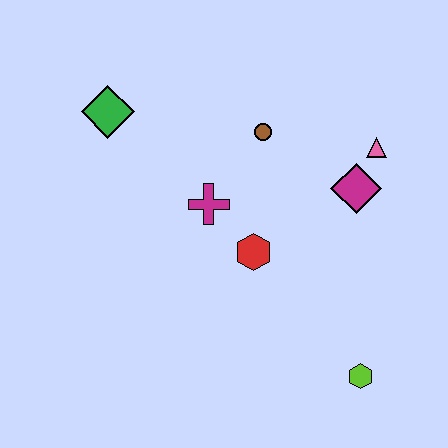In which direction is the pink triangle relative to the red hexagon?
The pink triangle is to the right of the red hexagon.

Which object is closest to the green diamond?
The magenta cross is closest to the green diamond.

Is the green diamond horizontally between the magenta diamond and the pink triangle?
No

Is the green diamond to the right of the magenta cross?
No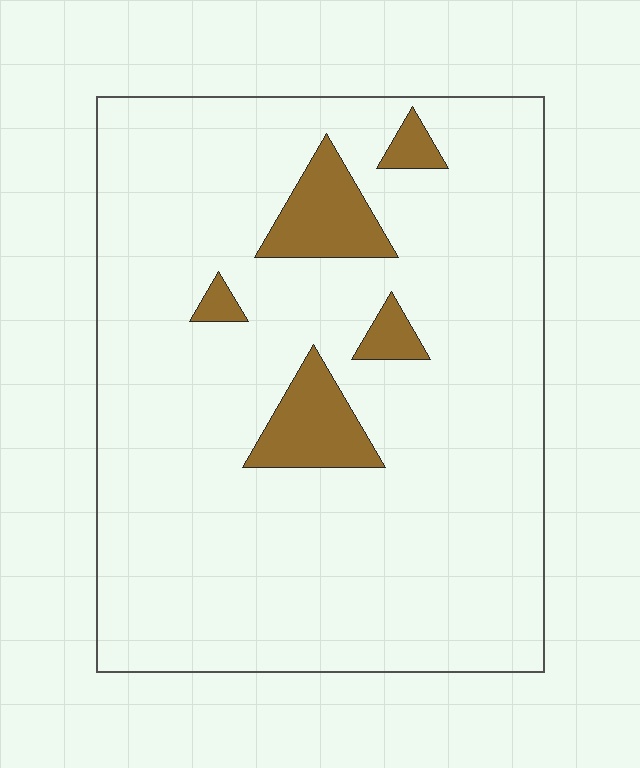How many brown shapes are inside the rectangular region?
5.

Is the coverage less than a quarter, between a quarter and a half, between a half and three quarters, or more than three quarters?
Less than a quarter.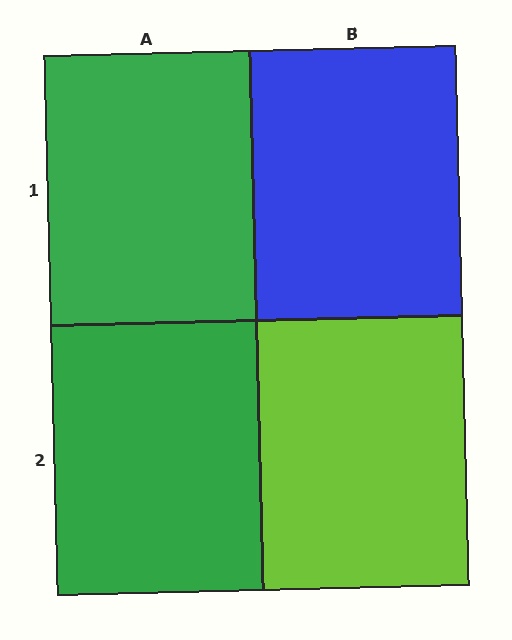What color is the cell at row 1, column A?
Green.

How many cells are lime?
1 cell is lime.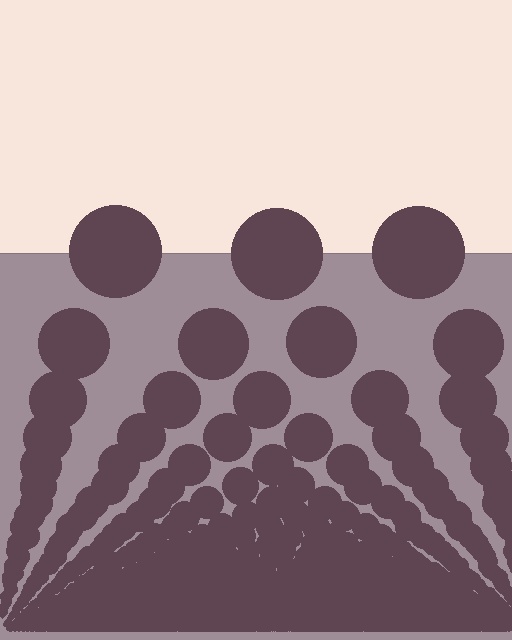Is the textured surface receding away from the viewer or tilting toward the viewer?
The surface appears to tilt toward the viewer. Texture elements get larger and sparser toward the top.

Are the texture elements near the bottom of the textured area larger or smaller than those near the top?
Smaller. The gradient is inverted — elements near the bottom are smaller and denser.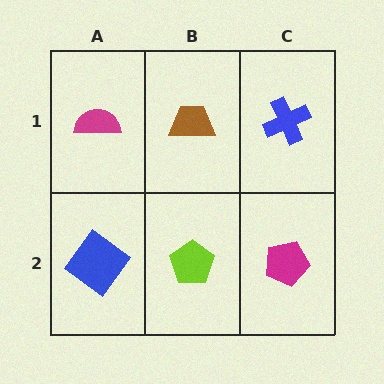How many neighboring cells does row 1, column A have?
2.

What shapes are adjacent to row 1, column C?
A magenta pentagon (row 2, column C), a brown trapezoid (row 1, column B).